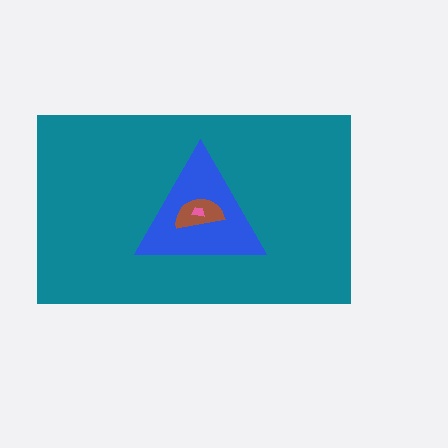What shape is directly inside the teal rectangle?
The blue triangle.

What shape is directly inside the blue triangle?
The brown semicircle.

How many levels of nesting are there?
4.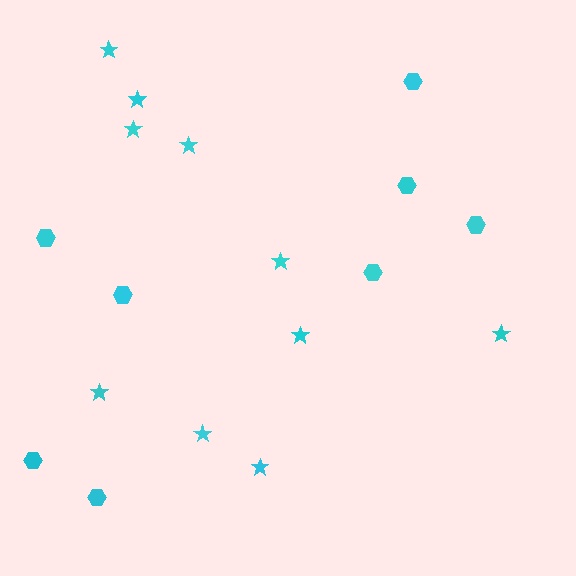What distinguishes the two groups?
There are 2 groups: one group of hexagons (8) and one group of stars (10).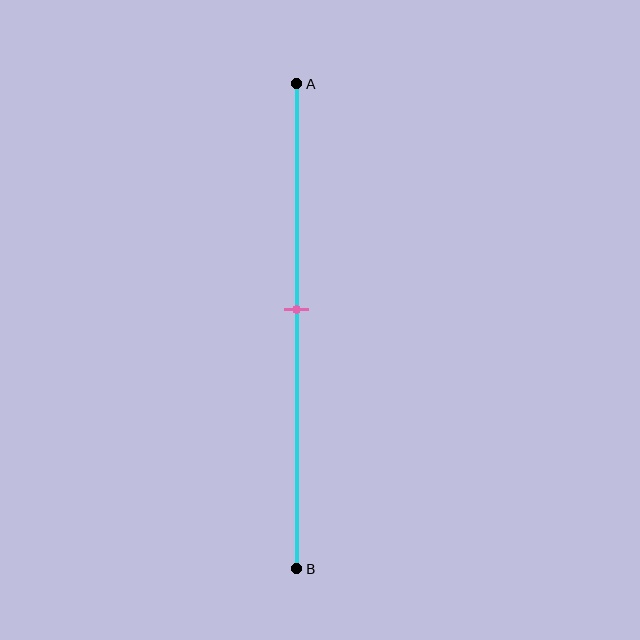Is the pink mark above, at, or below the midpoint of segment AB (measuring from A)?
The pink mark is above the midpoint of segment AB.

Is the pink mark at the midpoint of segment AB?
No, the mark is at about 45% from A, not at the 50% midpoint.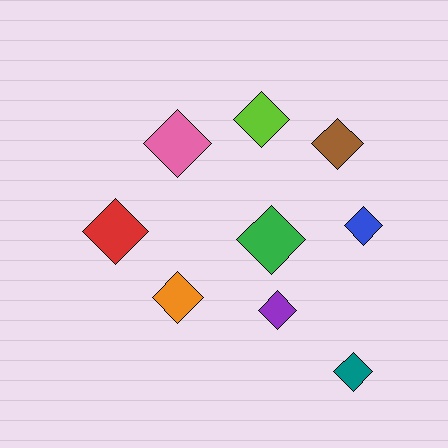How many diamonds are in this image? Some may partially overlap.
There are 9 diamonds.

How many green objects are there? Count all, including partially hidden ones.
There is 1 green object.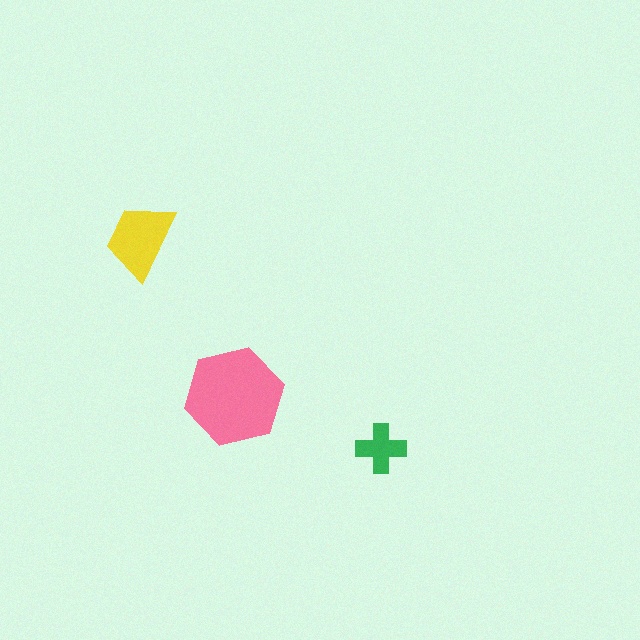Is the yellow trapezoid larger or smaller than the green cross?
Larger.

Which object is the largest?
The pink hexagon.